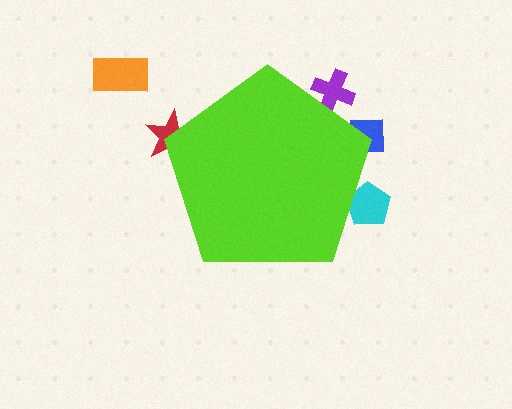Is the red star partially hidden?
Yes, the red star is partially hidden behind the lime pentagon.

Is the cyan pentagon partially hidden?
Yes, the cyan pentagon is partially hidden behind the lime pentagon.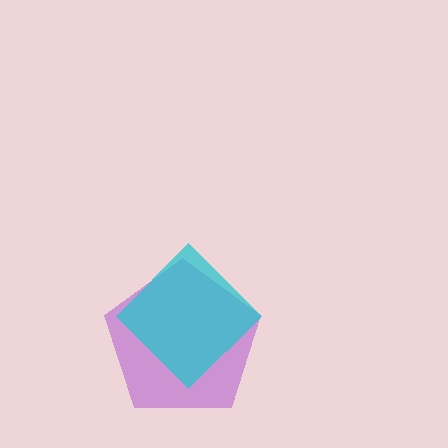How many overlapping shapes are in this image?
There are 2 overlapping shapes in the image.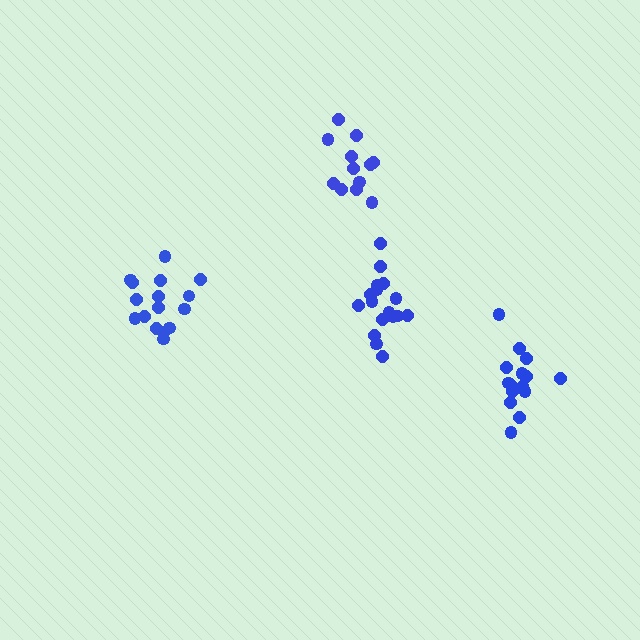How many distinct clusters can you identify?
There are 4 distinct clusters.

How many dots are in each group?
Group 1: 15 dots, Group 2: 12 dots, Group 3: 17 dots, Group 4: 16 dots (60 total).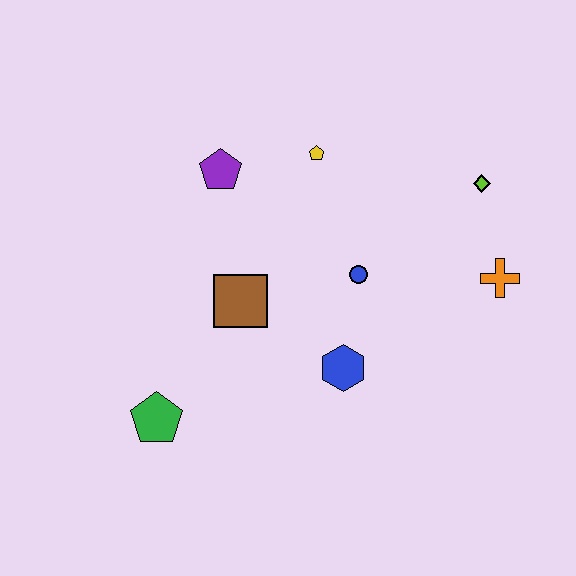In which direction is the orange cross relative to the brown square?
The orange cross is to the right of the brown square.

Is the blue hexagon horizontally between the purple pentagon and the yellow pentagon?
No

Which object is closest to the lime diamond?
The orange cross is closest to the lime diamond.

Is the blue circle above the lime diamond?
No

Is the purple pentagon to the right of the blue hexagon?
No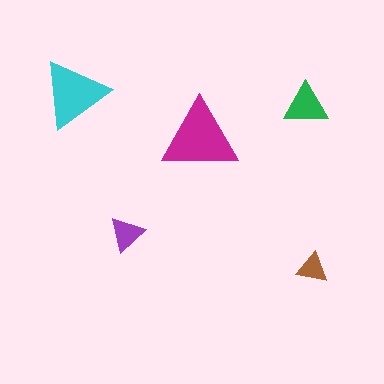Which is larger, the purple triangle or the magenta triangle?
The magenta one.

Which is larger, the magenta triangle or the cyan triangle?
The magenta one.